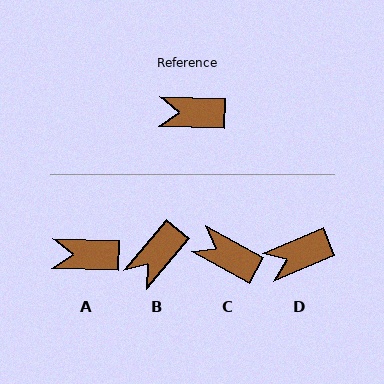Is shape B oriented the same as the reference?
No, it is off by about 52 degrees.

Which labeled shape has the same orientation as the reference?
A.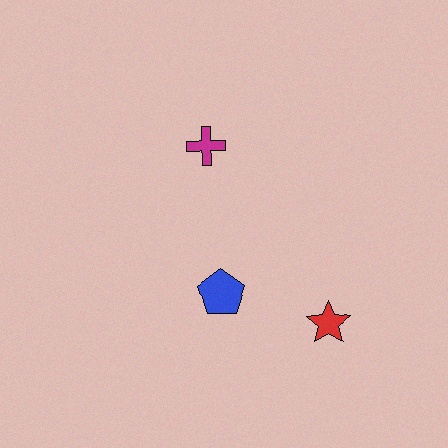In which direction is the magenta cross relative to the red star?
The magenta cross is above the red star.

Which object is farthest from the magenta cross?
The red star is farthest from the magenta cross.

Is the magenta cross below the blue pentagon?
No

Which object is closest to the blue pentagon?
The red star is closest to the blue pentagon.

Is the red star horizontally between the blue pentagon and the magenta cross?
No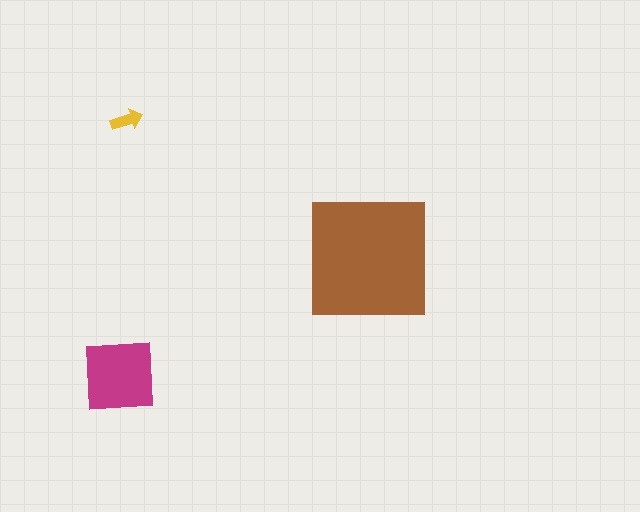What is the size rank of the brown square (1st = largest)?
1st.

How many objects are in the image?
There are 3 objects in the image.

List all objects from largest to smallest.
The brown square, the magenta square, the yellow arrow.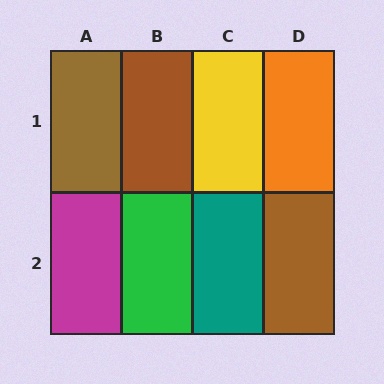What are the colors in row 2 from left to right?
Magenta, green, teal, brown.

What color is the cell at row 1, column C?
Yellow.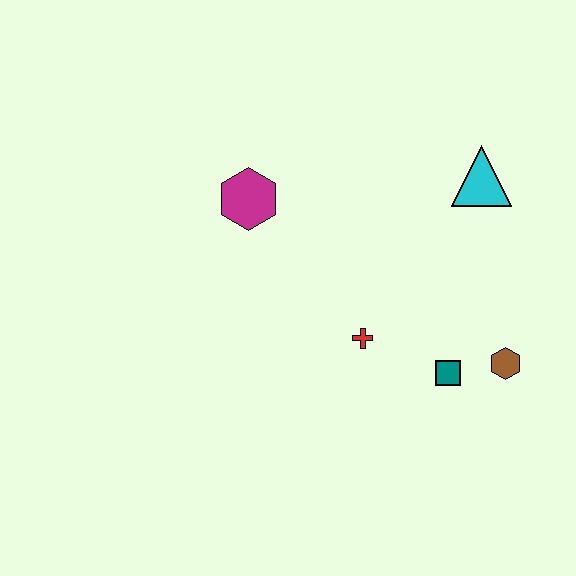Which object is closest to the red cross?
The teal square is closest to the red cross.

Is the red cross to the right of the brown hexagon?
No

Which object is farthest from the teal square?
The magenta hexagon is farthest from the teal square.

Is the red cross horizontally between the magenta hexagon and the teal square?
Yes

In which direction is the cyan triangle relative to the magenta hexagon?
The cyan triangle is to the right of the magenta hexagon.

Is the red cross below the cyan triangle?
Yes